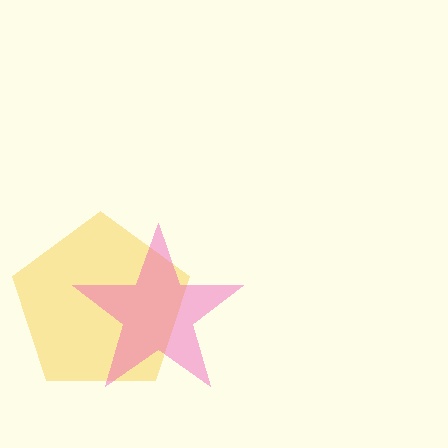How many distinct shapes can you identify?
There are 2 distinct shapes: a yellow pentagon, a pink star.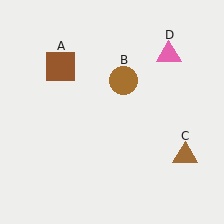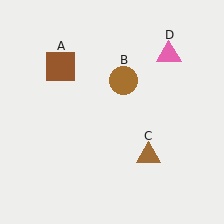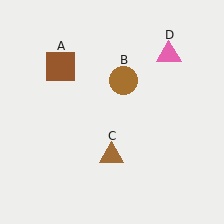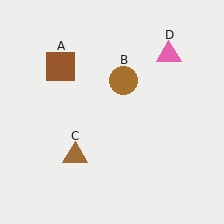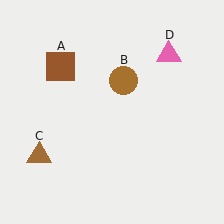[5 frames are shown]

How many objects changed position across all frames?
1 object changed position: brown triangle (object C).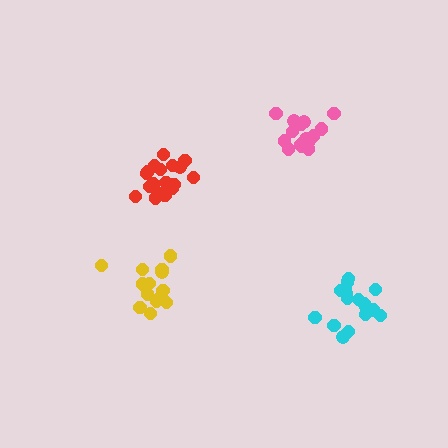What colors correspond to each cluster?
The clusters are colored: cyan, red, yellow, pink.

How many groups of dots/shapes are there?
There are 4 groups.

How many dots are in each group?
Group 1: 18 dots, Group 2: 18 dots, Group 3: 16 dots, Group 4: 15 dots (67 total).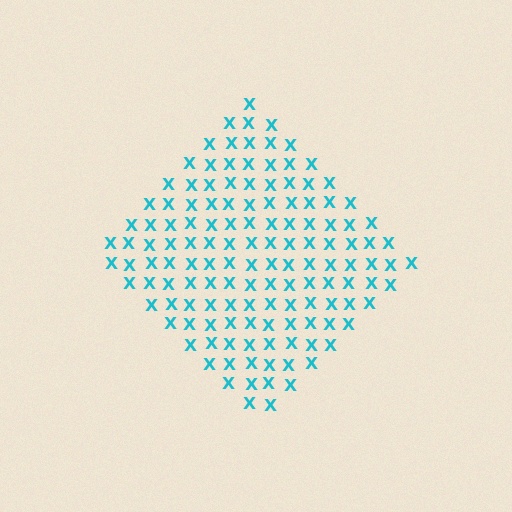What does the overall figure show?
The overall figure shows a diamond.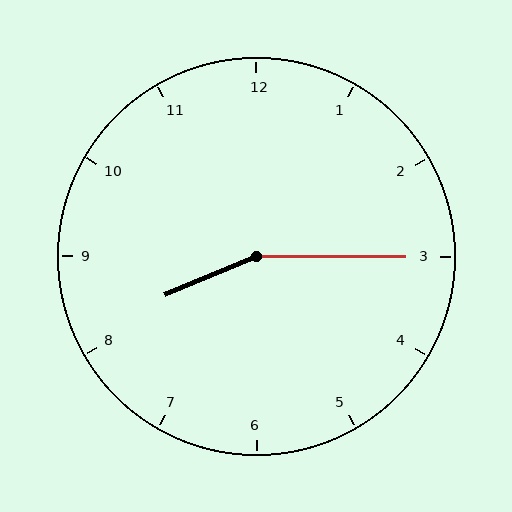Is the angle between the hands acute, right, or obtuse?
It is obtuse.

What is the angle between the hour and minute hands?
Approximately 158 degrees.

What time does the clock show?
8:15.